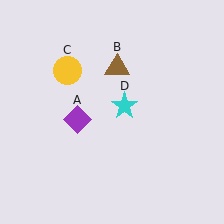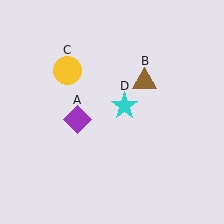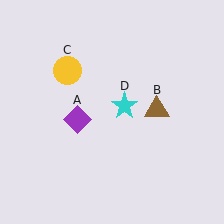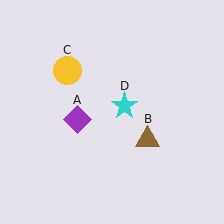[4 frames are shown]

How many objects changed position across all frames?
1 object changed position: brown triangle (object B).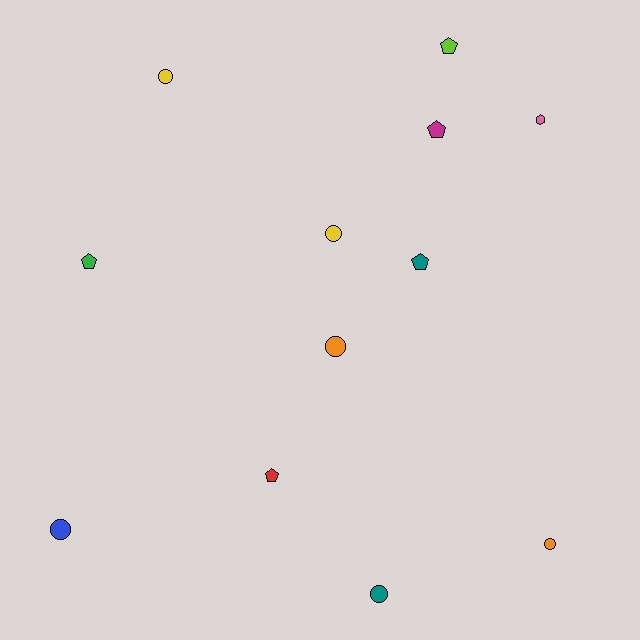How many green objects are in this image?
There is 1 green object.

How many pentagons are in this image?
There are 5 pentagons.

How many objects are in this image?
There are 12 objects.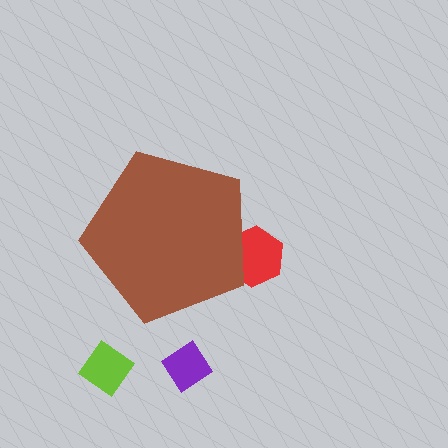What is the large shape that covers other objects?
A brown pentagon.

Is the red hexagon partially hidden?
Yes, the red hexagon is partially hidden behind the brown pentagon.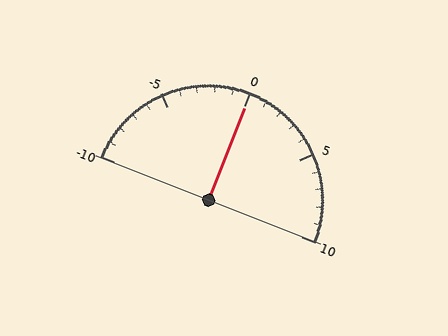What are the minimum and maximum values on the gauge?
The gauge ranges from -10 to 10.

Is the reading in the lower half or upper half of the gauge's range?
The reading is in the upper half of the range (-10 to 10).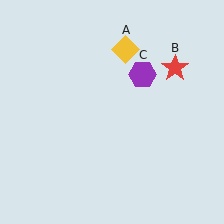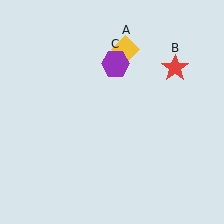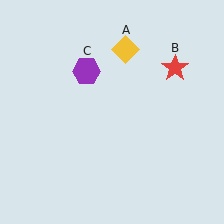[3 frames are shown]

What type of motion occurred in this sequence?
The purple hexagon (object C) rotated counterclockwise around the center of the scene.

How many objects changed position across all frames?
1 object changed position: purple hexagon (object C).